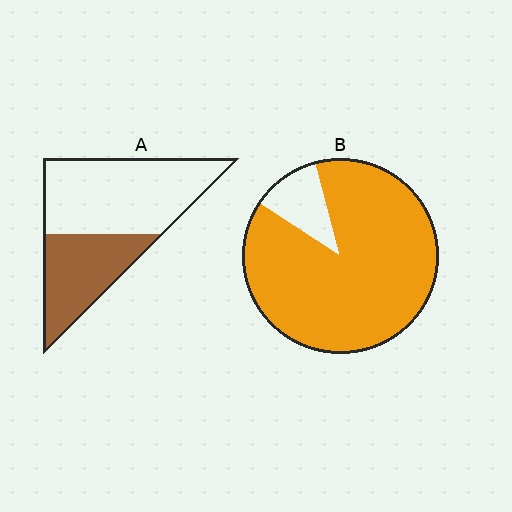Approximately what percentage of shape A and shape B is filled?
A is approximately 40% and B is approximately 90%.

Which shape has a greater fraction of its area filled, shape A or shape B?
Shape B.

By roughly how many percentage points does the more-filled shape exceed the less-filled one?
By roughly 50 percentage points (B over A).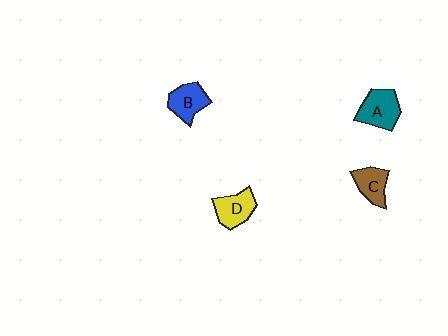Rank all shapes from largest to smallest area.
From largest to smallest: A (teal), D (yellow), B (blue), C (brown).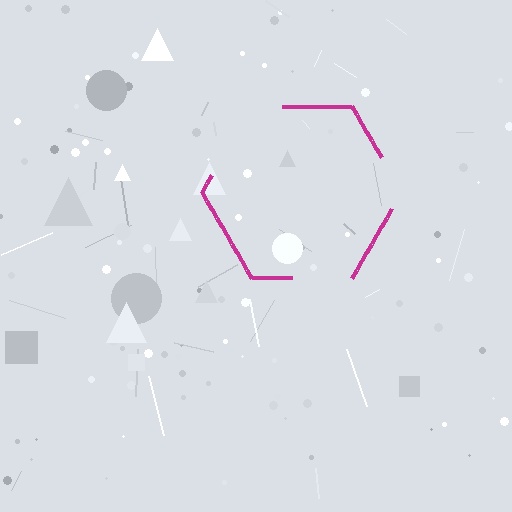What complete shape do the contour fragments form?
The contour fragments form a hexagon.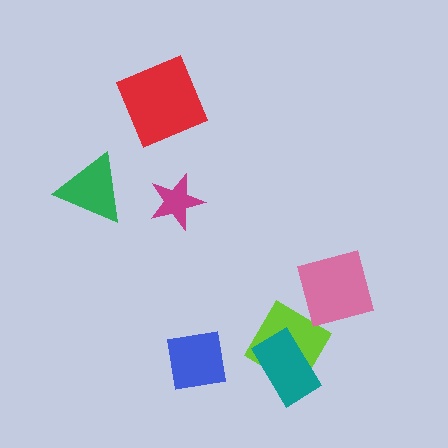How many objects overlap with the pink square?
0 objects overlap with the pink square.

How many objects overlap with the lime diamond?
1 object overlaps with the lime diamond.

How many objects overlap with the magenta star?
0 objects overlap with the magenta star.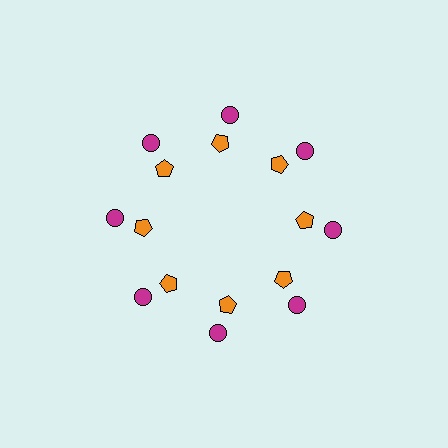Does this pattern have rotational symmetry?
Yes, this pattern has 8-fold rotational symmetry. It looks the same after rotating 45 degrees around the center.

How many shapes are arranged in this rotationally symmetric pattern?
There are 16 shapes, arranged in 8 groups of 2.